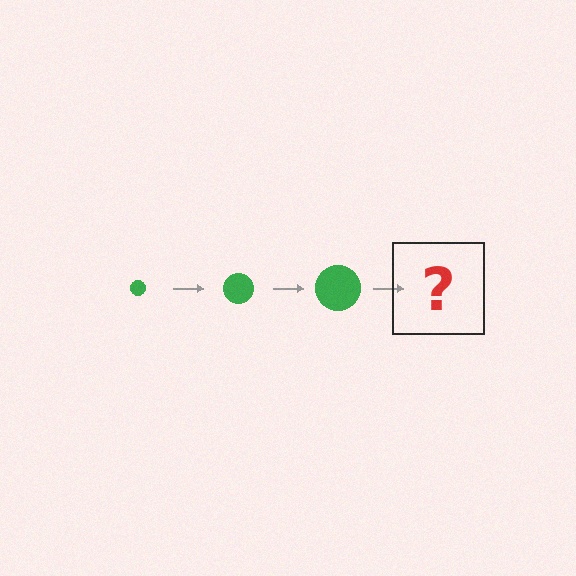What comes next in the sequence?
The next element should be a green circle, larger than the previous one.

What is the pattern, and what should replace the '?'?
The pattern is that the circle gets progressively larger each step. The '?' should be a green circle, larger than the previous one.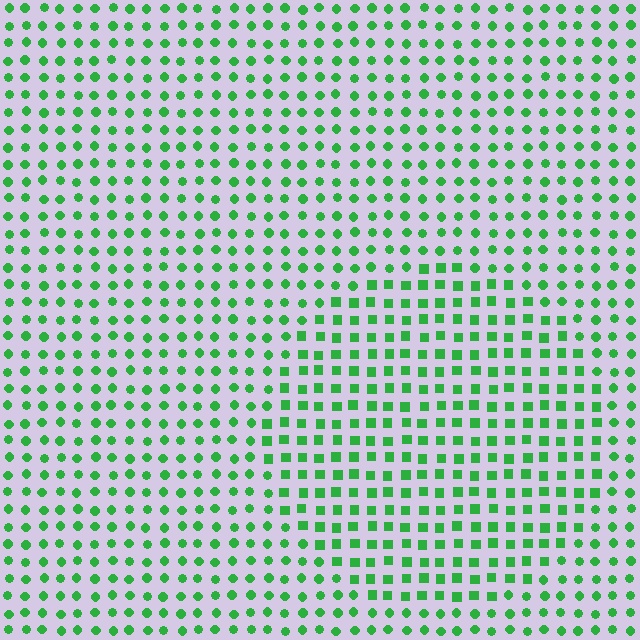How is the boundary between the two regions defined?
The boundary is defined by a change in element shape: squares inside vs. circles outside. All elements share the same color and spacing.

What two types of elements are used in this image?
The image uses squares inside the circle region and circles outside it.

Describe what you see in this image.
The image is filled with small green elements arranged in a uniform grid. A circle-shaped region contains squares, while the surrounding area contains circles. The boundary is defined purely by the change in element shape.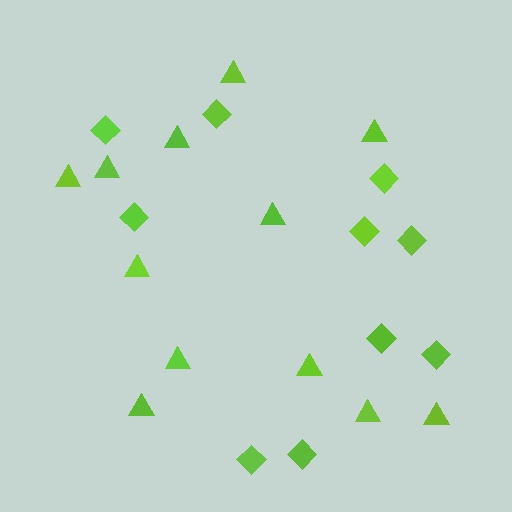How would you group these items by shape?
There are 2 groups: one group of diamonds (10) and one group of triangles (12).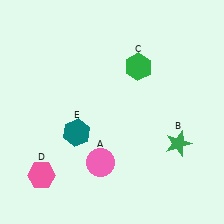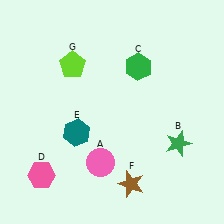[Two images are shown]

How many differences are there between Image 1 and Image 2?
There are 2 differences between the two images.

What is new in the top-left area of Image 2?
A lime pentagon (G) was added in the top-left area of Image 2.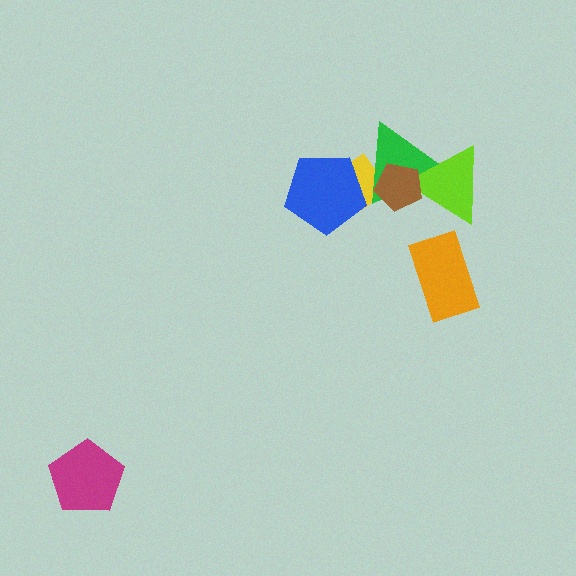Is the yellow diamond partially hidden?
Yes, it is partially covered by another shape.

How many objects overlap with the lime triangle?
2 objects overlap with the lime triangle.